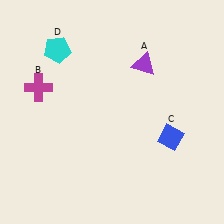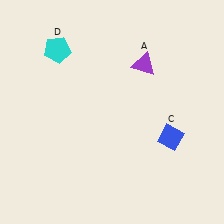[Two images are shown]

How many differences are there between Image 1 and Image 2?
There is 1 difference between the two images.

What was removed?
The magenta cross (B) was removed in Image 2.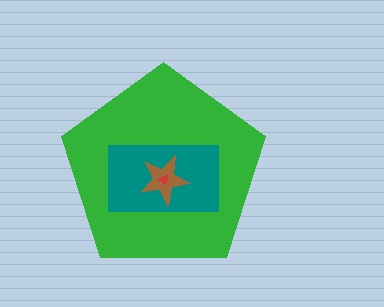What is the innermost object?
The red triangle.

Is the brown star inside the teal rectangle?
Yes.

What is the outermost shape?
The green pentagon.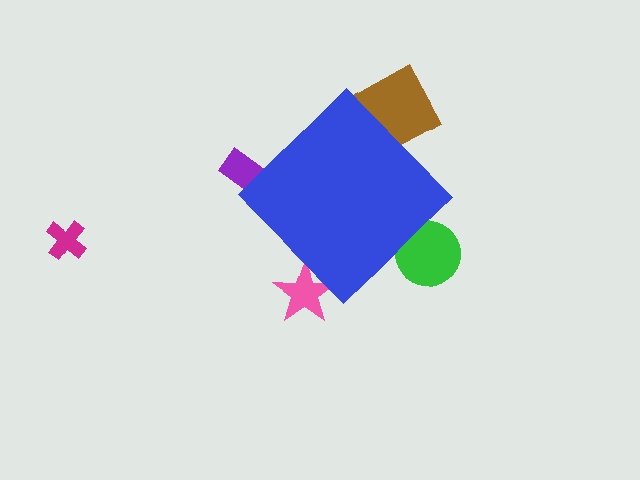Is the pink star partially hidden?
Yes, the pink star is partially hidden behind the blue diamond.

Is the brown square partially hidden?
Yes, the brown square is partially hidden behind the blue diamond.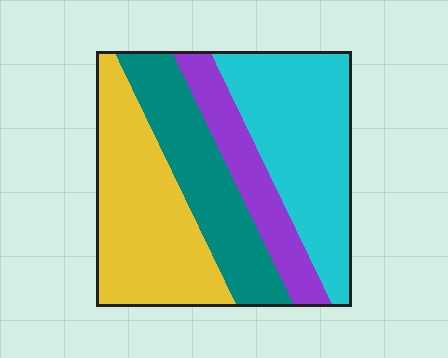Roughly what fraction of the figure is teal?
Teal covers roughly 20% of the figure.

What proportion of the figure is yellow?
Yellow covers 31% of the figure.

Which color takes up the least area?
Purple, at roughly 15%.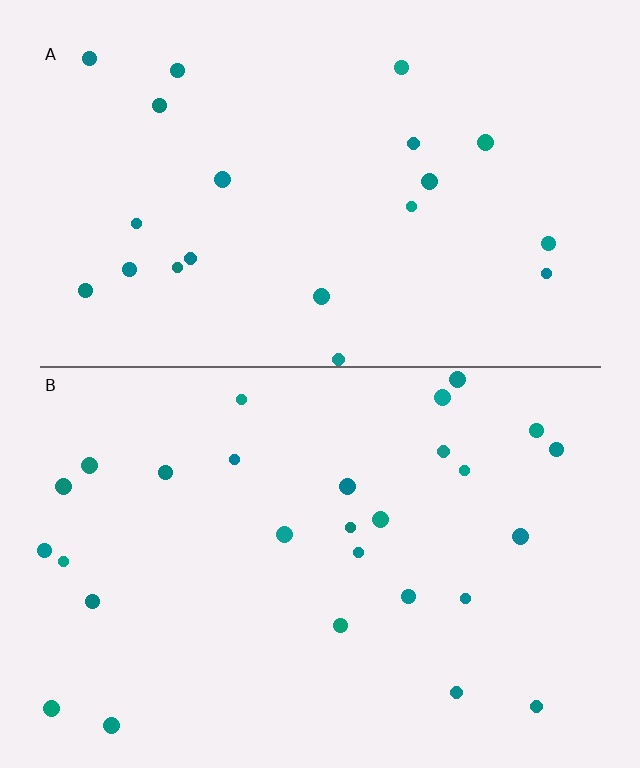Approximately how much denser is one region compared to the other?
Approximately 1.3× — region B over region A.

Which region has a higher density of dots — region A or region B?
B (the bottom).